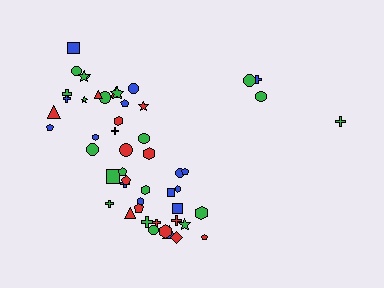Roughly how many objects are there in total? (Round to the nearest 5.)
Roughly 50 objects in total.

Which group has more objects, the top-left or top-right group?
The top-left group.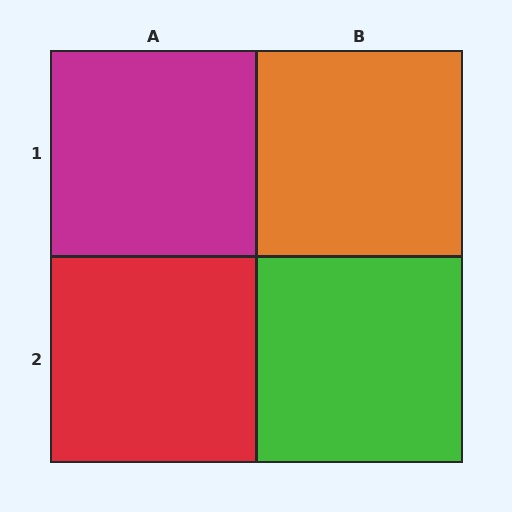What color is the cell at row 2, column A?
Red.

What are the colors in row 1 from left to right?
Magenta, orange.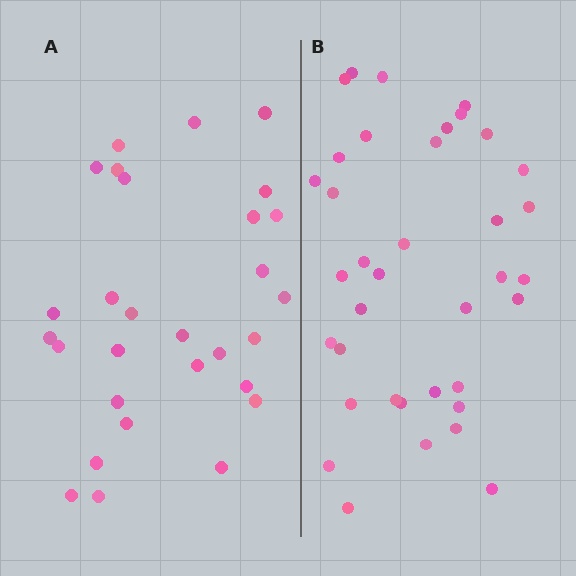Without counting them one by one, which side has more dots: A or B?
Region B (the right region) has more dots.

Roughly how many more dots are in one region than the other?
Region B has roughly 8 or so more dots than region A.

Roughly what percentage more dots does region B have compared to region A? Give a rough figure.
About 30% more.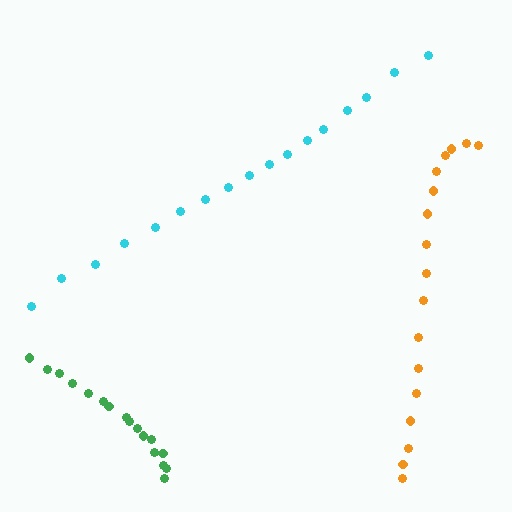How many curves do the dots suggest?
There are 3 distinct paths.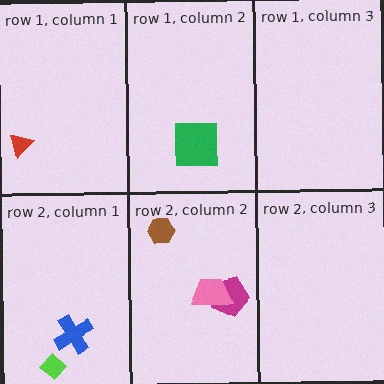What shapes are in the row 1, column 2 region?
The green square.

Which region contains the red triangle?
The row 1, column 1 region.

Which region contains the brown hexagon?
The row 2, column 2 region.